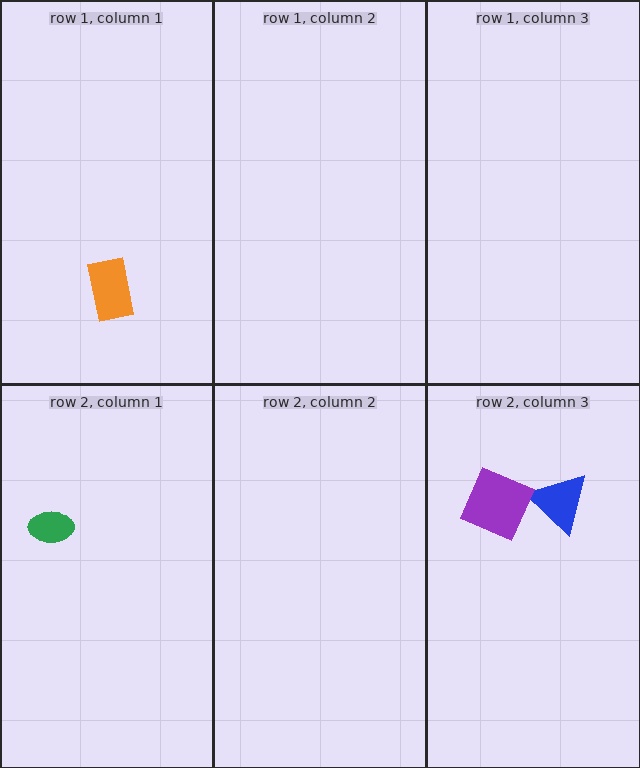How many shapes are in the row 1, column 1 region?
1.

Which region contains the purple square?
The row 2, column 3 region.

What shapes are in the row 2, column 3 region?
The blue triangle, the purple square.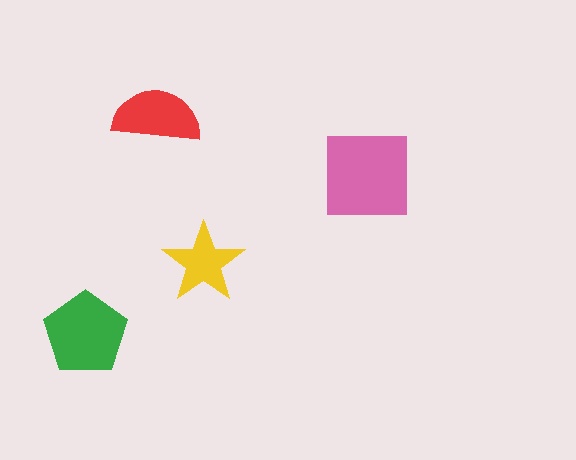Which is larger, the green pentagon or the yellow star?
The green pentagon.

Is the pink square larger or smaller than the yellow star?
Larger.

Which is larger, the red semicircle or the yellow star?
The red semicircle.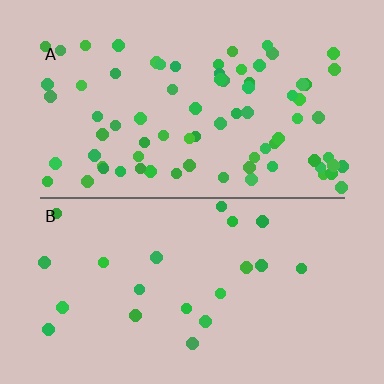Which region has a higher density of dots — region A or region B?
A (the top).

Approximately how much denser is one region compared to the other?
Approximately 3.7× — region A over region B.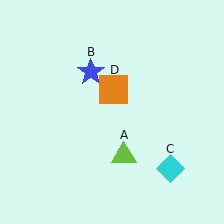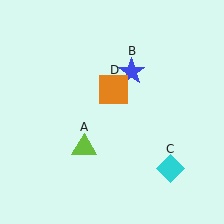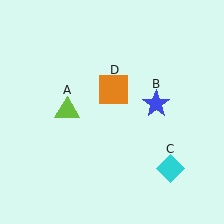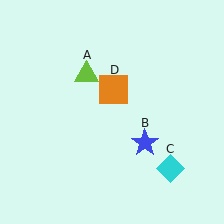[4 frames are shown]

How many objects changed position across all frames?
2 objects changed position: lime triangle (object A), blue star (object B).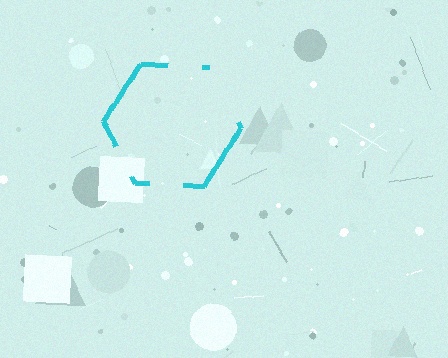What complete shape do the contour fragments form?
The contour fragments form a hexagon.